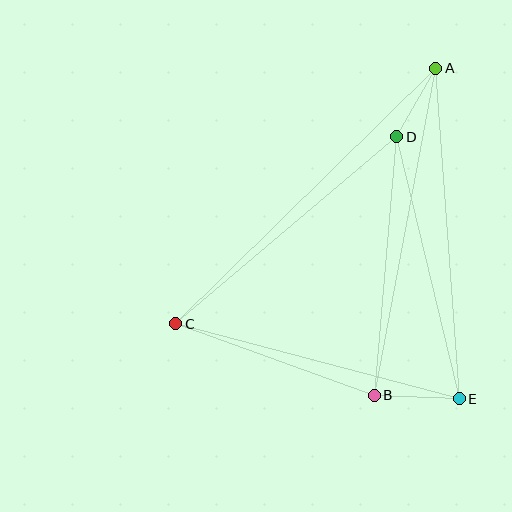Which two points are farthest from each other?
Points A and C are farthest from each other.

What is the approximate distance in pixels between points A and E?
The distance between A and E is approximately 332 pixels.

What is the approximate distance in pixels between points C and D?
The distance between C and D is approximately 289 pixels.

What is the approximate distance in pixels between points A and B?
The distance between A and B is approximately 333 pixels.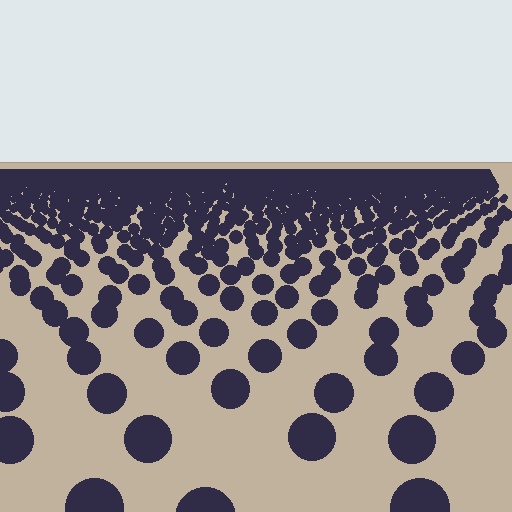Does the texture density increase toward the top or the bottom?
Density increases toward the top.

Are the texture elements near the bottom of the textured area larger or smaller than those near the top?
Larger. Near the bottom, elements are closer to the viewer and appear at a bigger on-screen size.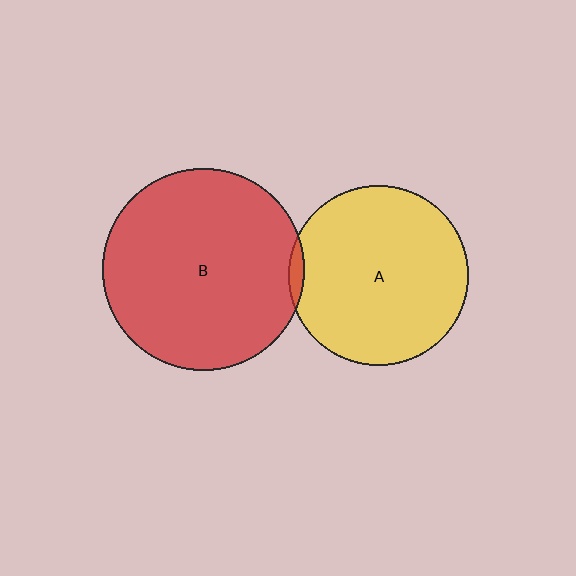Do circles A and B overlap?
Yes.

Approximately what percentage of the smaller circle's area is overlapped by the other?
Approximately 5%.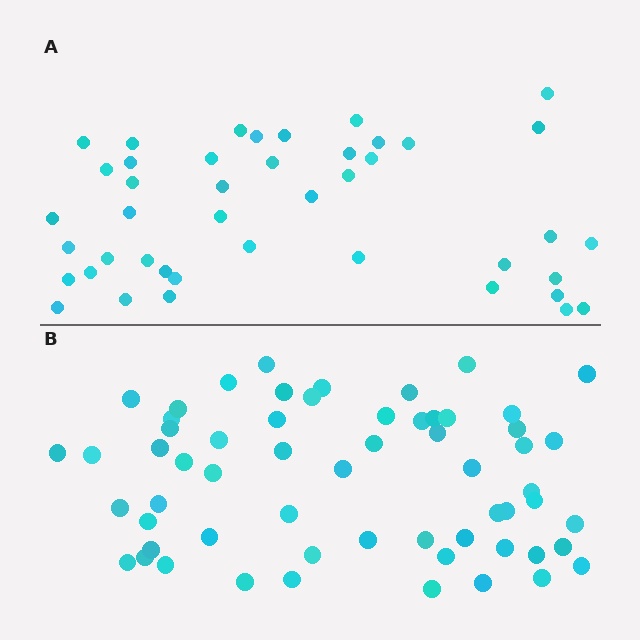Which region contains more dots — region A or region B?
Region B (the bottom region) has more dots.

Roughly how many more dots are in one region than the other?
Region B has approximately 15 more dots than region A.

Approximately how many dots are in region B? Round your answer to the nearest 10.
About 60 dots.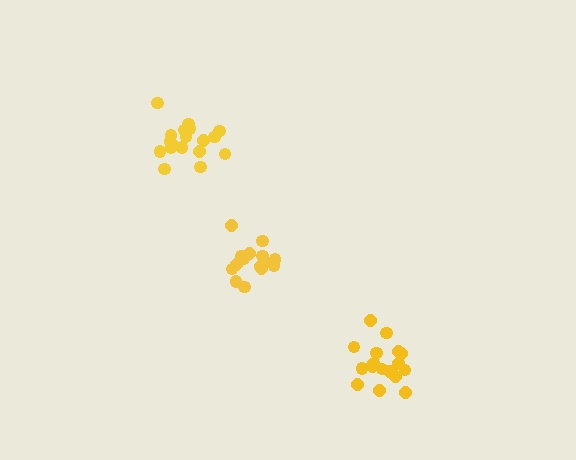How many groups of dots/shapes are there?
There are 3 groups.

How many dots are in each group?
Group 1: 18 dots, Group 2: 15 dots, Group 3: 18 dots (51 total).